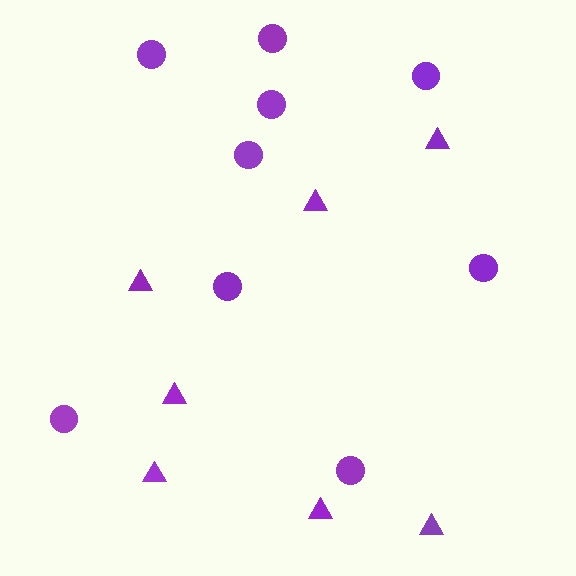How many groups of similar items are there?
There are 2 groups: one group of triangles (7) and one group of circles (9).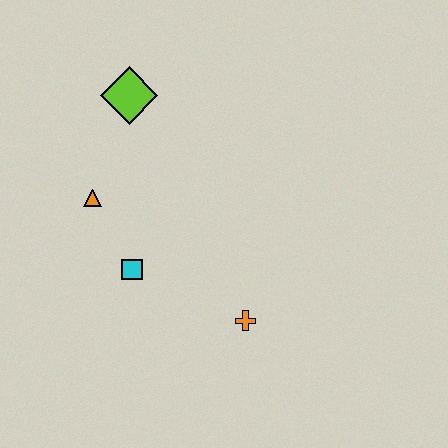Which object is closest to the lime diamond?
The orange triangle is closest to the lime diamond.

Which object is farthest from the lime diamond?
The orange cross is farthest from the lime diamond.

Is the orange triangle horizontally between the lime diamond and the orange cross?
No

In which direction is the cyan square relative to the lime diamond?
The cyan square is below the lime diamond.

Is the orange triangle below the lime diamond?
Yes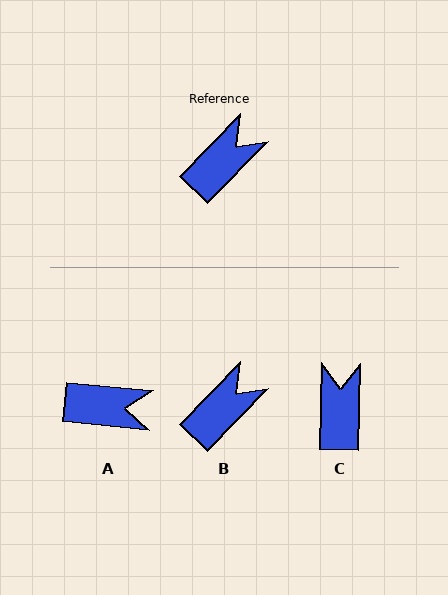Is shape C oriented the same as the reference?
No, it is off by about 42 degrees.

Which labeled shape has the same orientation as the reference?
B.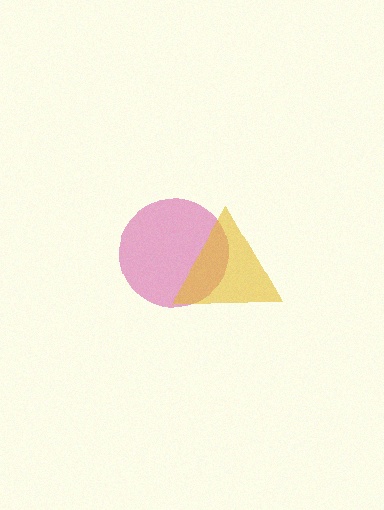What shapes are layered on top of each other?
The layered shapes are: a magenta circle, a yellow triangle.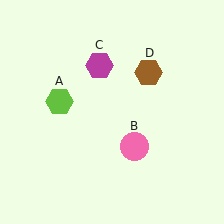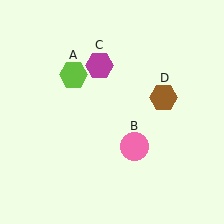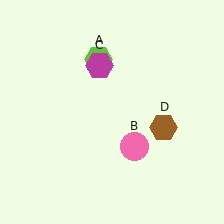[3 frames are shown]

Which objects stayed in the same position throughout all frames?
Pink circle (object B) and magenta hexagon (object C) remained stationary.